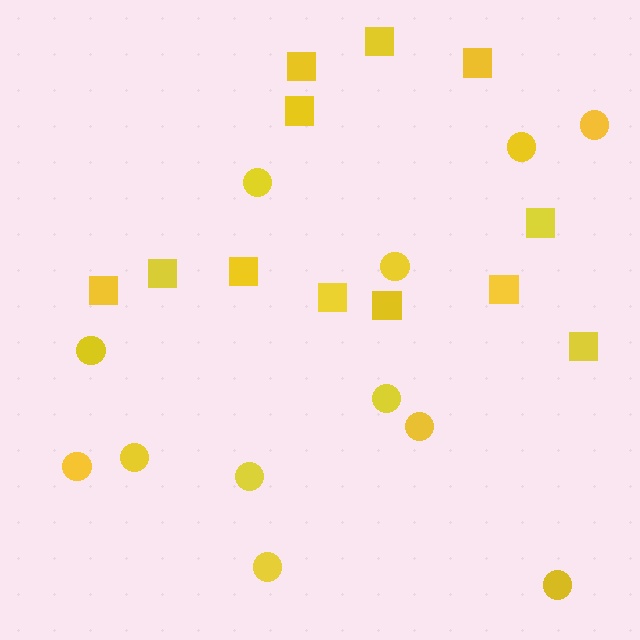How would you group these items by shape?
There are 2 groups: one group of circles (12) and one group of squares (12).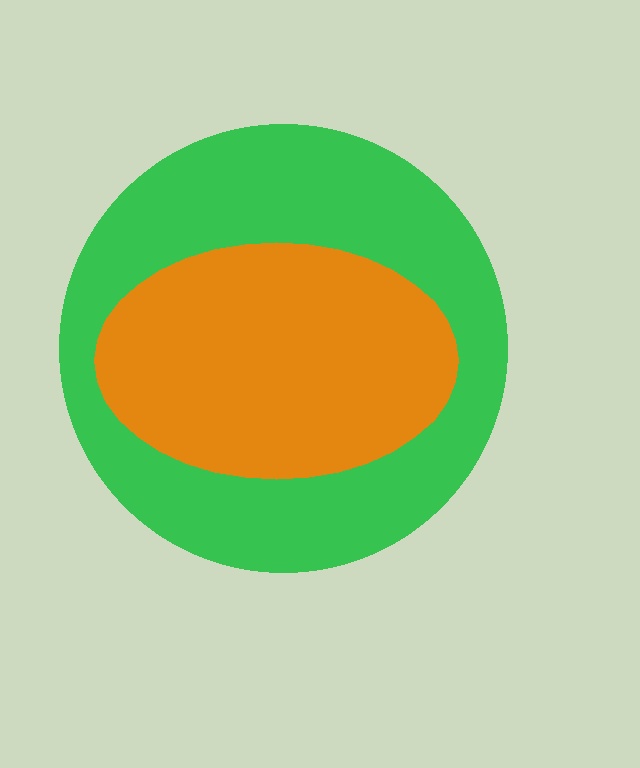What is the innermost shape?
The orange ellipse.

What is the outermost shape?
The green circle.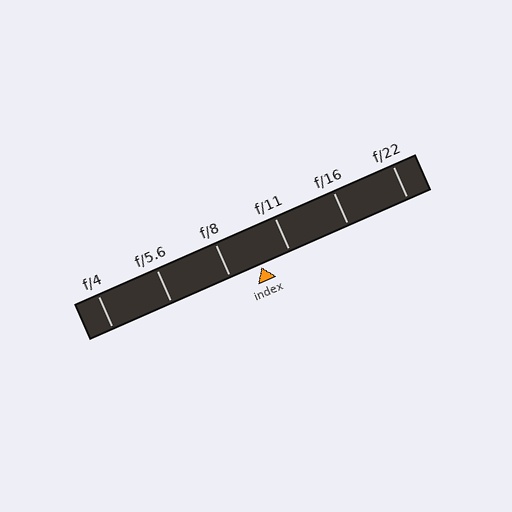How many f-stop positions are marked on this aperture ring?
There are 6 f-stop positions marked.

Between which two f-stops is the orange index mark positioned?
The index mark is between f/8 and f/11.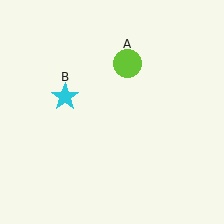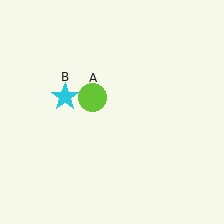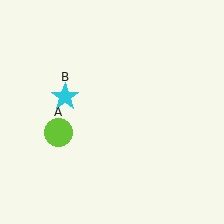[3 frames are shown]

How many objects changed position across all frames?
1 object changed position: lime circle (object A).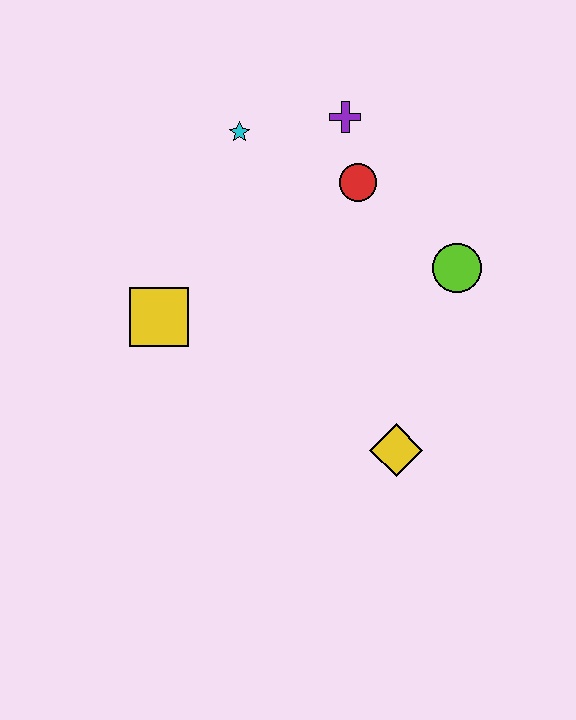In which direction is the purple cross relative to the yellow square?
The purple cross is above the yellow square.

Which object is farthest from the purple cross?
The yellow diamond is farthest from the purple cross.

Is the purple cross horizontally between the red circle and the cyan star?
Yes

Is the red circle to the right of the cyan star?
Yes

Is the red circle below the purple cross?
Yes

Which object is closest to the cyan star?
The purple cross is closest to the cyan star.